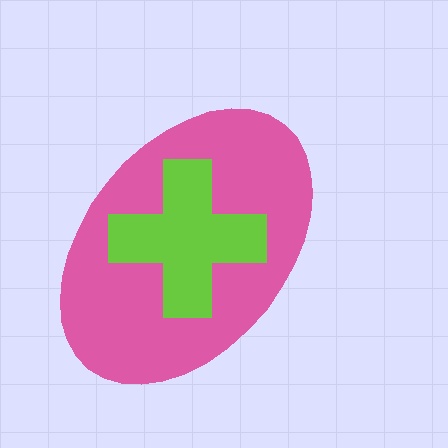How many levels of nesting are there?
2.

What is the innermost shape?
The lime cross.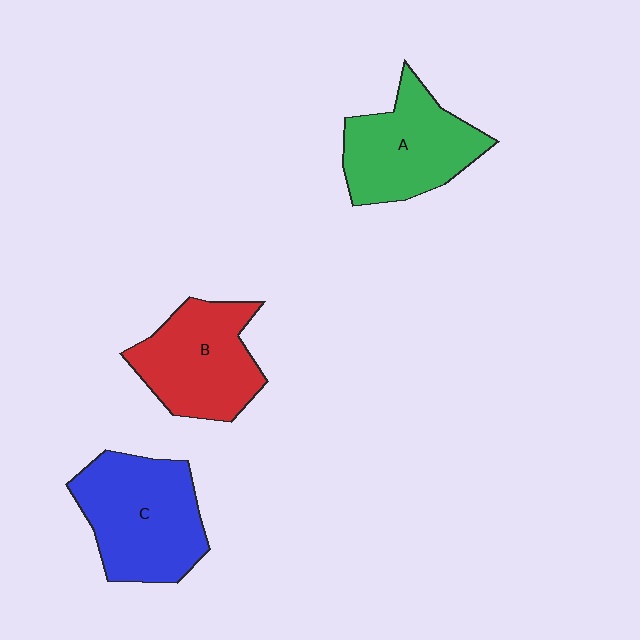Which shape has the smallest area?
Shape B (red).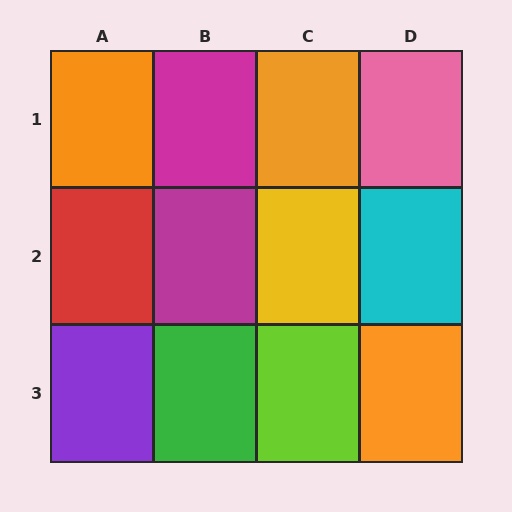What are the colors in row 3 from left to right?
Purple, green, lime, orange.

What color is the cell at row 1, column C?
Orange.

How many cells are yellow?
1 cell is yellow.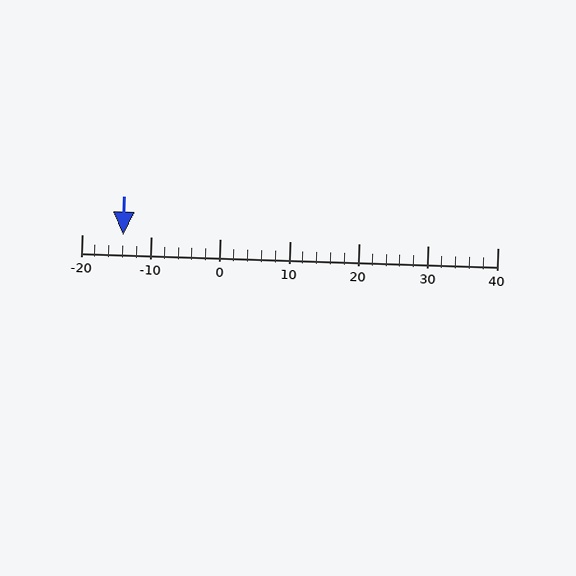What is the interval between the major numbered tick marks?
The major tick marks are spaced 10 units apart.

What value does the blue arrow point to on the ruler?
The blue arrow points to approximately -14.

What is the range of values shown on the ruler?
The ruler shows values from -20 to 40.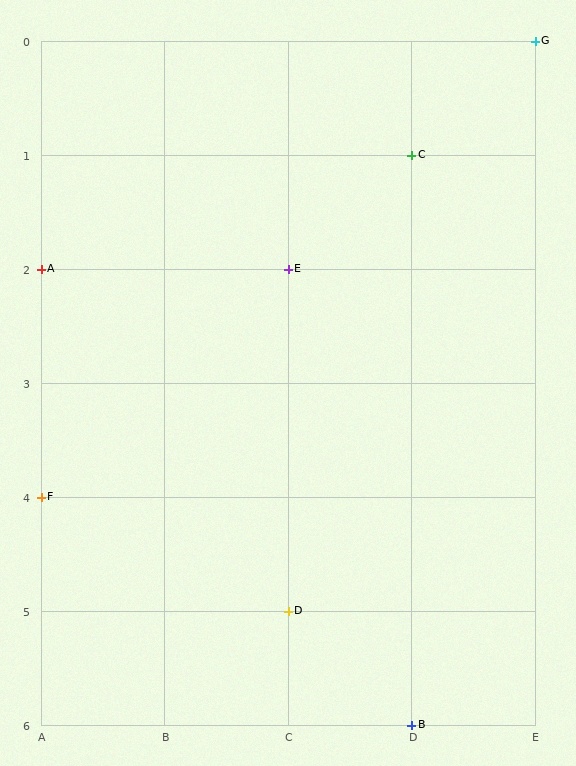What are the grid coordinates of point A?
Point A is at grid coordinates (A, 2).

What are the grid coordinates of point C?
Point C is at grid coordinates (D, 1).